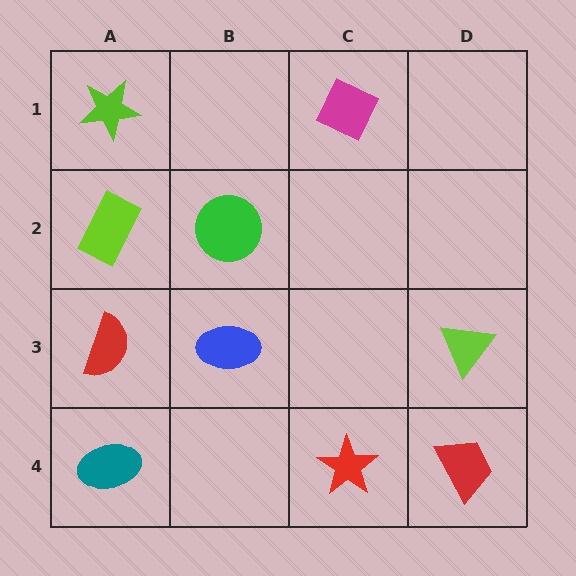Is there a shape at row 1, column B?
No, that cell is empty.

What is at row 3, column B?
A blue ellipse.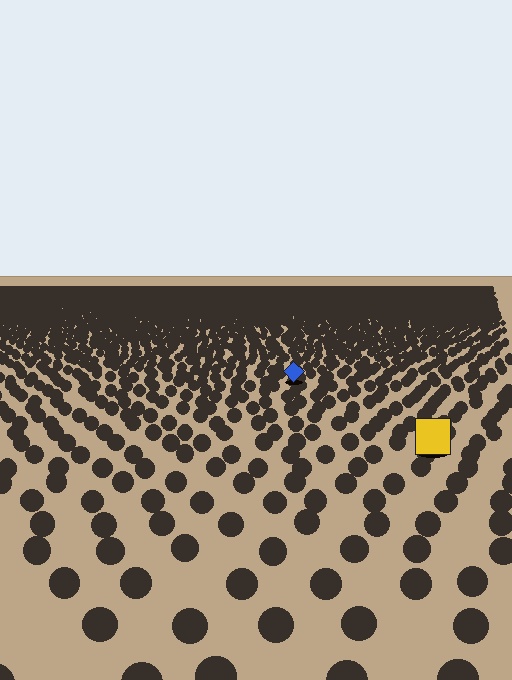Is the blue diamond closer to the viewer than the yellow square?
No. The yellow square is closer — you can tell from the texture gradient: the ground texture is coarser near it.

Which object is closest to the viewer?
The yellow square is closest. The texture marks near it are larger and more spread out.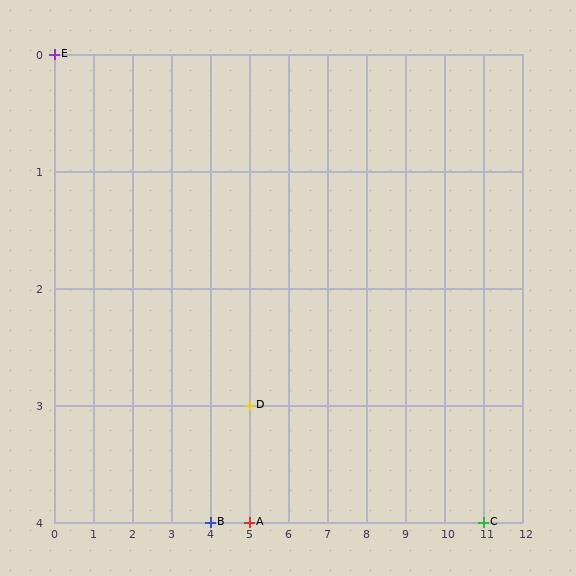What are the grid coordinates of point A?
Point A is at grid coordinates (5, 4).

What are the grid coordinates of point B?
Point B is at grid coordinates (4, 4).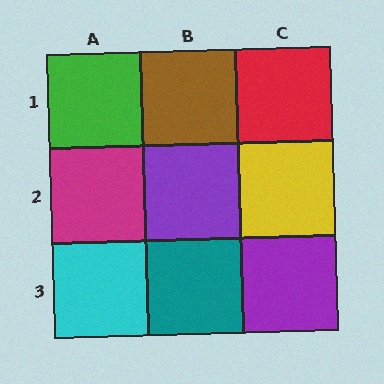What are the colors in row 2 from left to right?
Magenta, purple, yellow.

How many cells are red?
1 cell is red.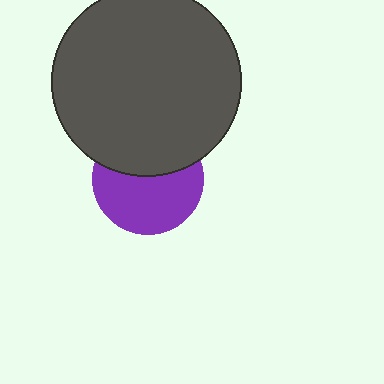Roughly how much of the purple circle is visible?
About half of it is visible (roughly 59%).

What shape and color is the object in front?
The object in front is a dark gray circle.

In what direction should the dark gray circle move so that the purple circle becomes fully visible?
The dark gray circle should move up. That is the shortest direction to clear the overlap and leave the purple circle fully visible.